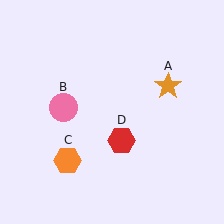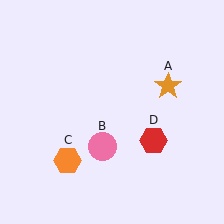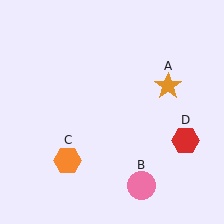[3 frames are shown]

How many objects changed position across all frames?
2 objects changed position: pink circle (object B), red hexagon (object D).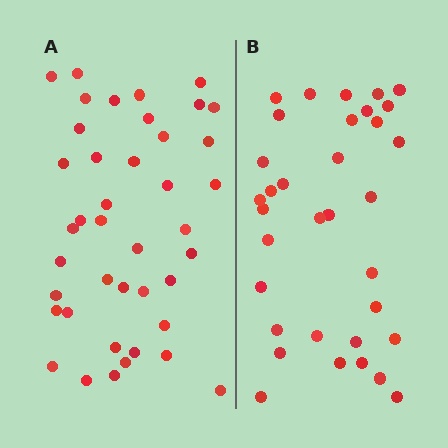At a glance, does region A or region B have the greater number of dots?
Region A (the left region) has more dots.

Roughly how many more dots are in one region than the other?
Region A has roughly 8 or so more dots than region B.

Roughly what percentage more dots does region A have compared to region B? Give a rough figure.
About 20% more.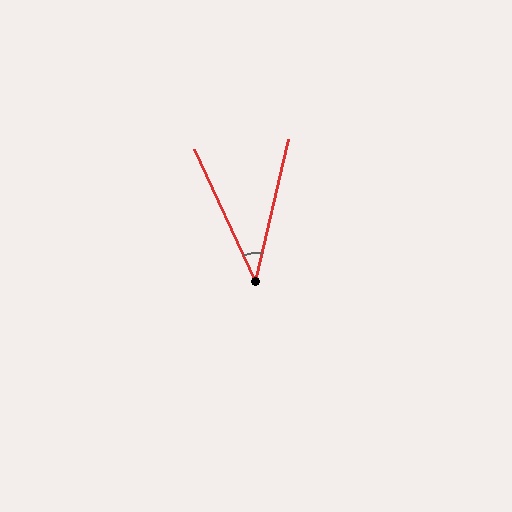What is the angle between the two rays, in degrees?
Approximately 38 degrees.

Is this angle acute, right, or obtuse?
It is acute.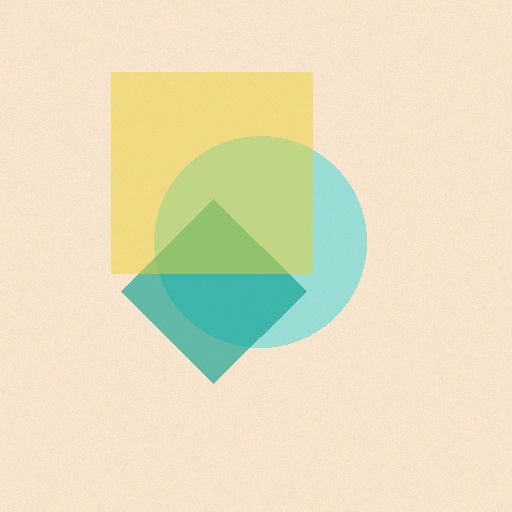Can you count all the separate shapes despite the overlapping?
Yes, there are 3 separate shapes.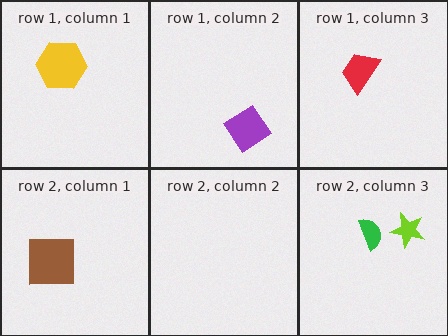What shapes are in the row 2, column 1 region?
The brown square.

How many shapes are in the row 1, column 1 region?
1.